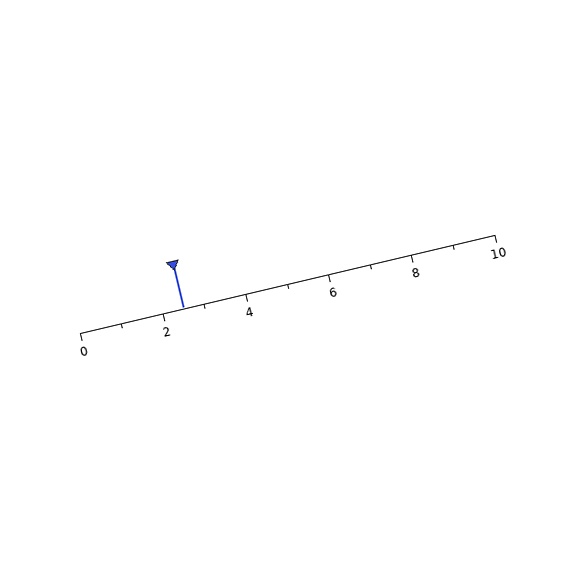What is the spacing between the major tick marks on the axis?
The major ticks are spaced 2 apart.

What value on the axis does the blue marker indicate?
The marker indicates approximately 2.5.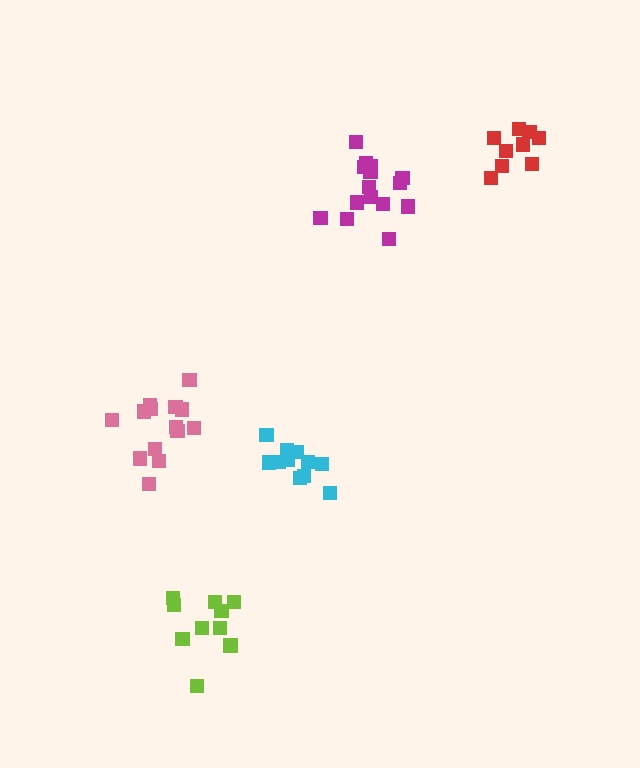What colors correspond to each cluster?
The clusters are colored: magenta, pink, lime, red, cyan.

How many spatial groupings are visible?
There are 5 spatial groupings.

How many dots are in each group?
Group 1: 15 dots, Group 2: 14 dots, Group 3: 10 dots, Group 4: 9 dots, Group 5: 12 dots (60 total).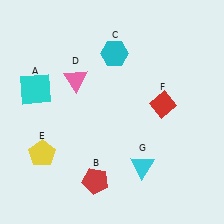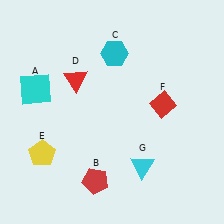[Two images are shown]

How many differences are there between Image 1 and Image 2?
There is 1 difference between the two images.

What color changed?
The triangle (D) changed from pink in Image 1 to red in Image 2.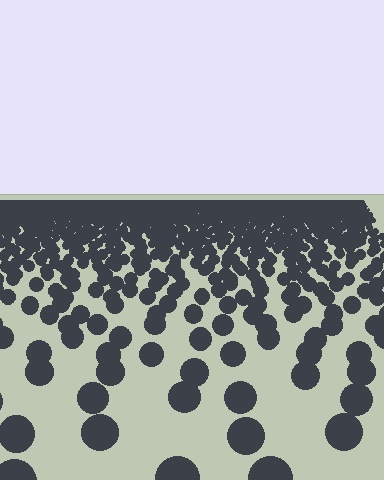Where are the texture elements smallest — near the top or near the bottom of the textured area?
Near the top.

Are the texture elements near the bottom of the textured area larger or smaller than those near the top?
Larger. Near the bottom, elements are closer to the viewer and appear at a bigger on-screen size.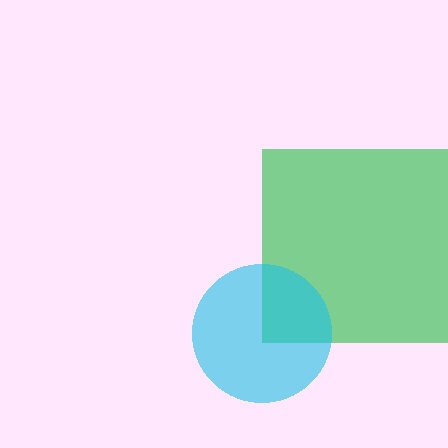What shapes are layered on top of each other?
The layered shapes are: a green square, a cyan circle.